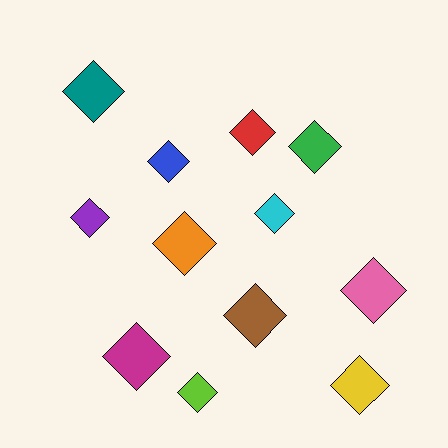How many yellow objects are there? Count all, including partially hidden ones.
There is 1 yellow object.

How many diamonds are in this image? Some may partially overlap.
There are 12 diamonds.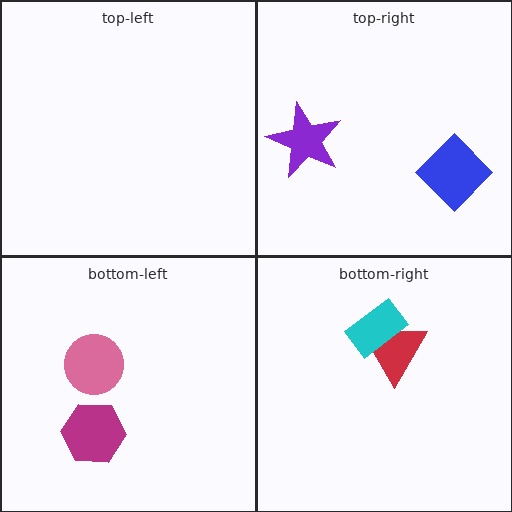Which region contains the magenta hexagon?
The bottom-left region.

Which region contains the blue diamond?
The top-right region.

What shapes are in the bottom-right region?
The red triangle, the cyan rectangle.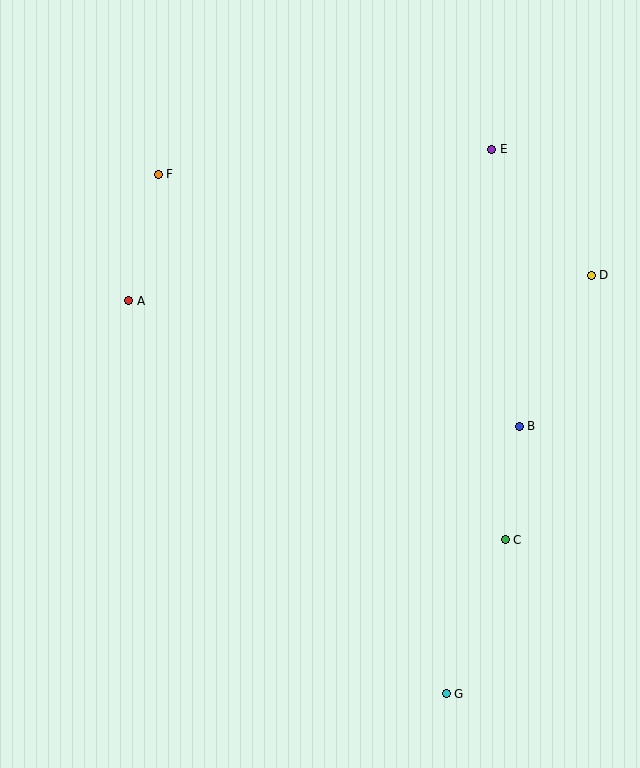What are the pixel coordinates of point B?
Point B is at (519, 426).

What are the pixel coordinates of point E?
Point E is at (492, 149).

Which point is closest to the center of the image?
Point B at (519, 426) is closest to the center.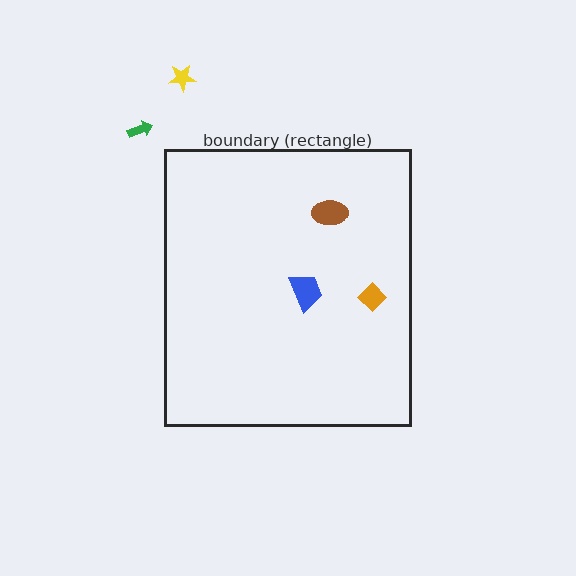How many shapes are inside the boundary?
3 inside, 2 outside.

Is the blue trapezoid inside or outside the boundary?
Inside.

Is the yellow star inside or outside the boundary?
Outside.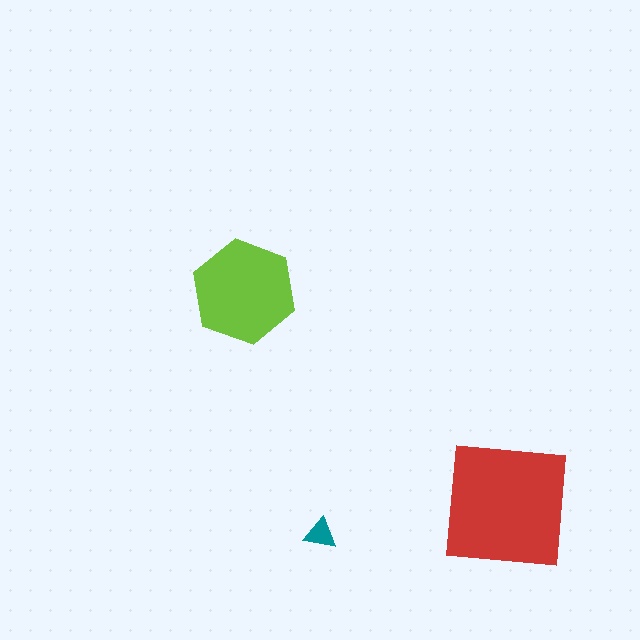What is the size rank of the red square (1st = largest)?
1st.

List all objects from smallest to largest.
The teal triangle, the lime hexagon, the red square.